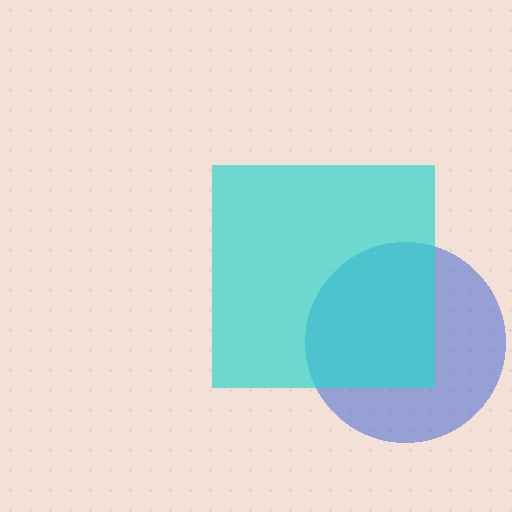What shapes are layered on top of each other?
The layered shapes are: a blue circle, a cyan square.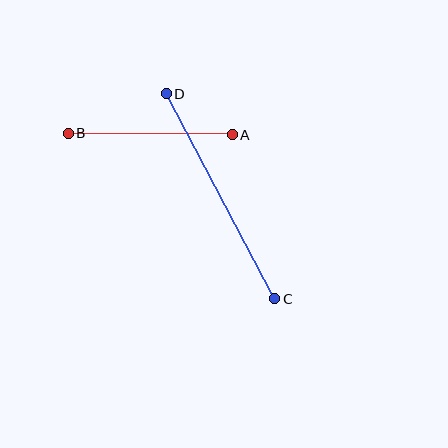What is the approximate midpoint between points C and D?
The midpoint is at approximately (220, 196) pixels.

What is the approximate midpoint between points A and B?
The midpoint is at approximately (150, 134) pixels.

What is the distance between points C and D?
The distance is approximately 232 pixels.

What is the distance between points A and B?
The distance is approximately 164 pixels.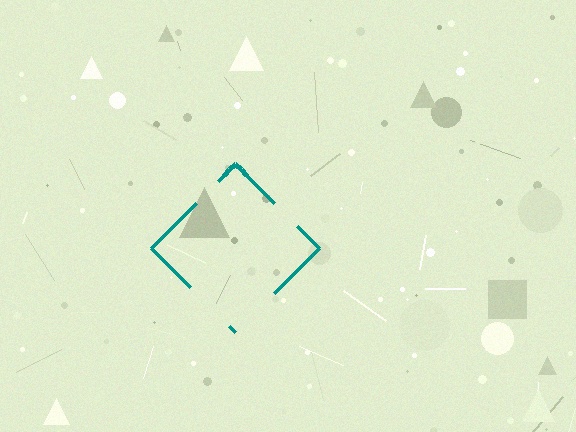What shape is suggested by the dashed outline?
The dashed outline suggests a diamond.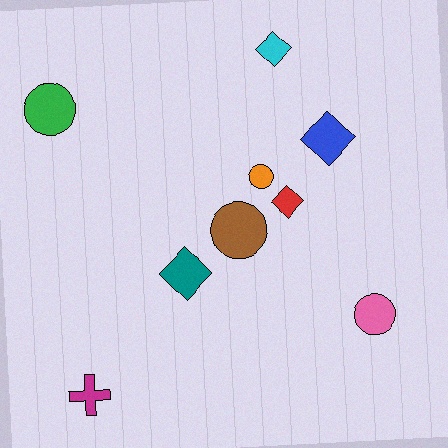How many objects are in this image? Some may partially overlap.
There are 9 objects.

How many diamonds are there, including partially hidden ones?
There are 4 diamonds.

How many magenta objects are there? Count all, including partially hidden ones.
There is 1 magenta object.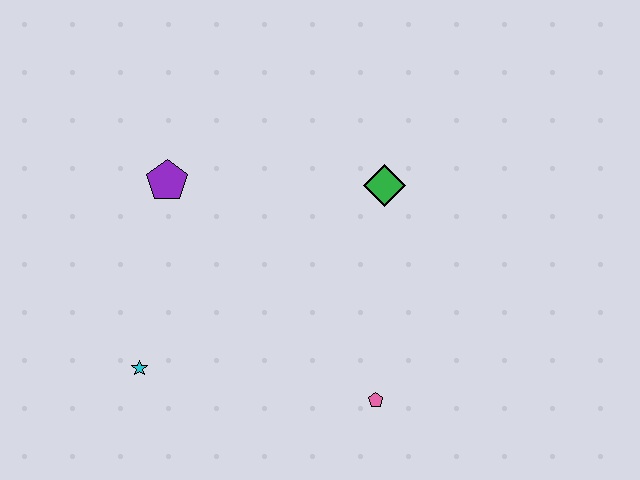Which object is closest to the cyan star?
The purple pentagon is closest to the cyan star.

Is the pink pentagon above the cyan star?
No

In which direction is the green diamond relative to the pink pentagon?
The green diamond is above the pink pentagon.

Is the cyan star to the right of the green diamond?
No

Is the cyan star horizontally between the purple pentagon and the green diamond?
No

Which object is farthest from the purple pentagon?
The pink pentagon is farthest from the purple pentagon.